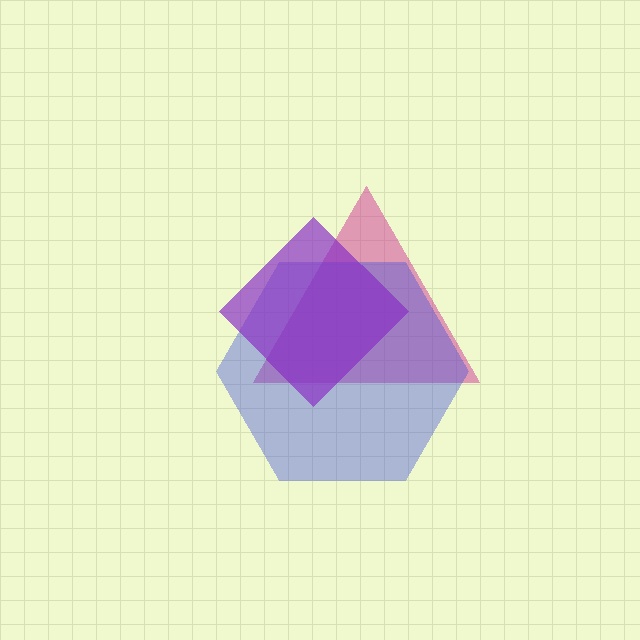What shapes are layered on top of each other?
The layered shapes are: a magenta triangle, a blue hexagon, a purple diamond.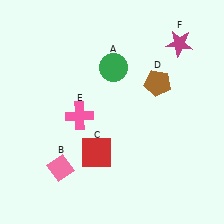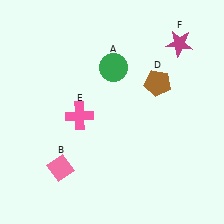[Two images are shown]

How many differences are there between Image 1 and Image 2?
There is 1 difference between the two images.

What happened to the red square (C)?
The red square (C) was removed in Image 2. It was in the bottom-left area of Image 1.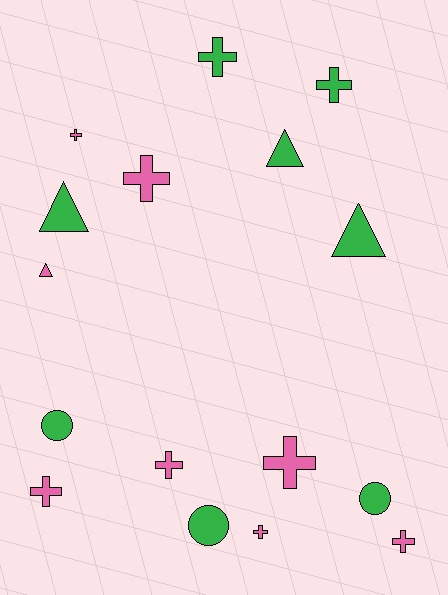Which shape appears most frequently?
Cross, with 9 objects.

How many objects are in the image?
There are 16 objects.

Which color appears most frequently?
Pink, with 8 objects.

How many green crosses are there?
There are 2 green crosses.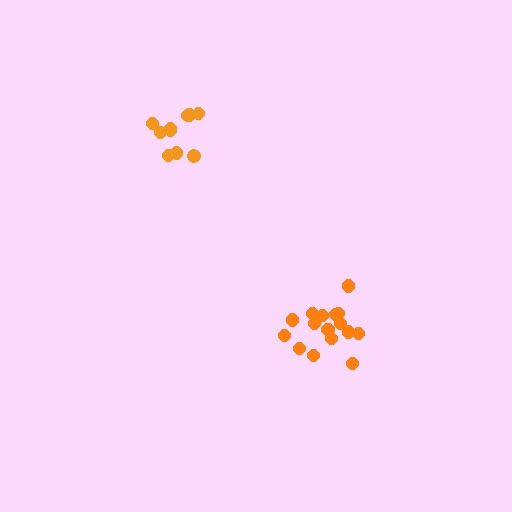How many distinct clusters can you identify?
There are 2 distinct clusters.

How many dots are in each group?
Group 1: 16 dots, Group 2: 11 dots (27 total).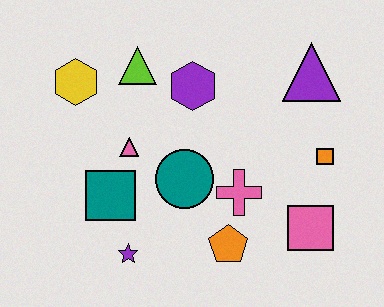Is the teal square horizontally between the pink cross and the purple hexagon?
No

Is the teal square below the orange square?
Yes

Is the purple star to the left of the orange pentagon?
Yes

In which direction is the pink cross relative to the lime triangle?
The pink cross is below the lime triangle.